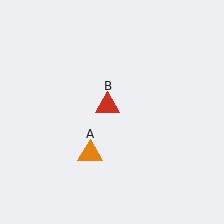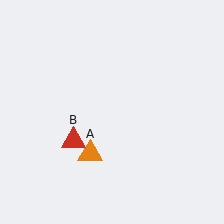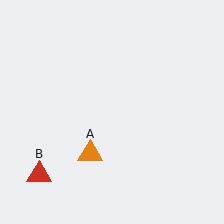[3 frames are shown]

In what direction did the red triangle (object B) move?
The red triangle (object B) moved down and to the left.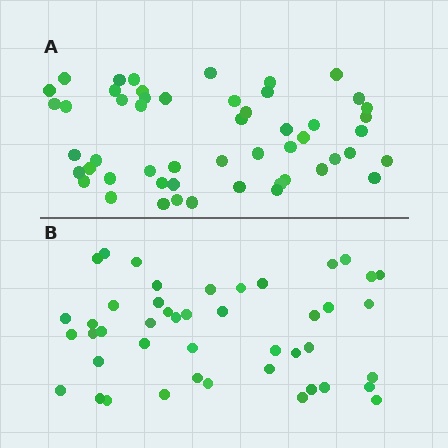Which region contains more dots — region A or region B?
Region A (the top region) has more dots.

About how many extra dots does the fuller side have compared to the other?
Region A has roughly 8 or so more dots than region B.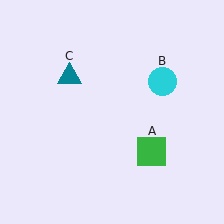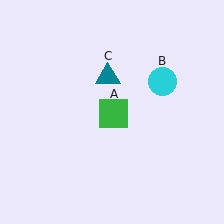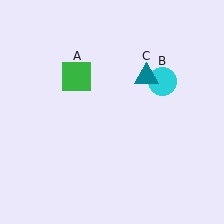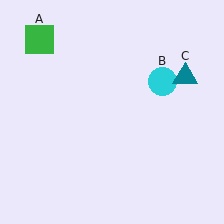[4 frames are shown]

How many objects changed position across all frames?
2 objects changed position: green square (object A), teal triangle (object C).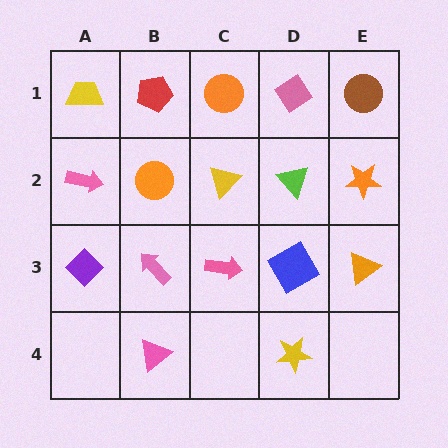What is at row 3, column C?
A pink arrow.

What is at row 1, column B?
A red pentagon.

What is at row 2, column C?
A yellow triangle.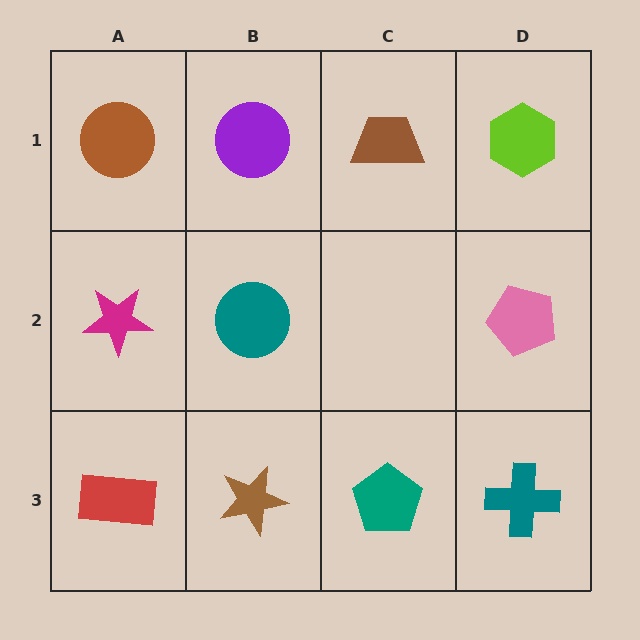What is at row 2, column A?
A magenta star.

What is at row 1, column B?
A purple circle.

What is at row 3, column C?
A teal pentagon.